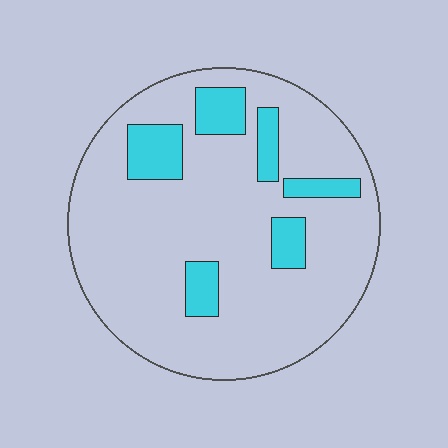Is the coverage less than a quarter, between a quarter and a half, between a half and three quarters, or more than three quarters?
Less than a quarter.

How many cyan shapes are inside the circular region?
6.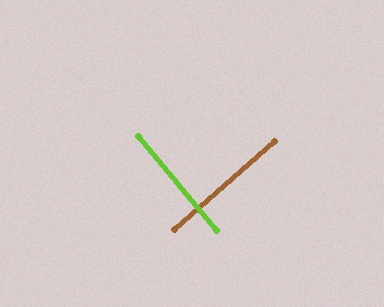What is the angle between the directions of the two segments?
Approximately 88 degrees.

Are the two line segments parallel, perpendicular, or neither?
Perpendicular — they meet at approximately 88°.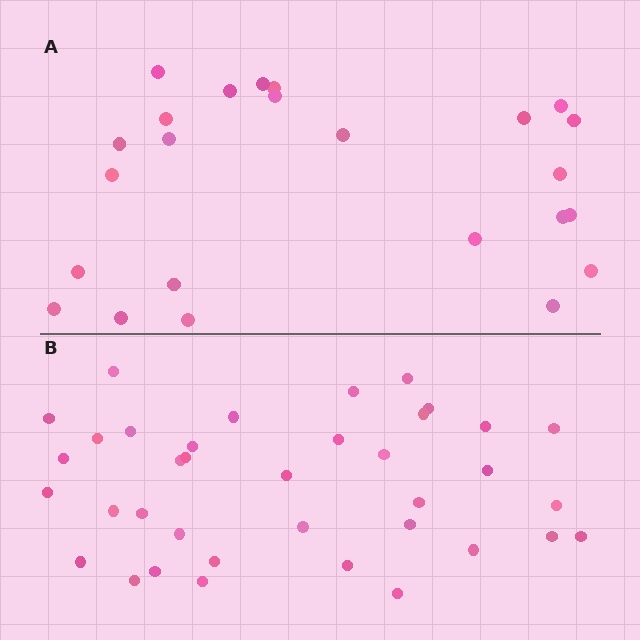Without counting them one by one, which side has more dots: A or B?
Region B (the bottom region) has more dots.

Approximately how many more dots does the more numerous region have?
Region B has approximately 15 more dots than region A.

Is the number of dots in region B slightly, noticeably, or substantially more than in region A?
Region B has substantially more. The ratio is roughly 1.5 to 1.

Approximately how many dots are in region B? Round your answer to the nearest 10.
About 40 dots. (The exact count is 37, which rounds to 40.)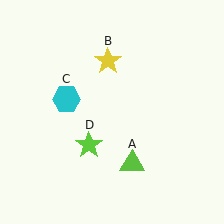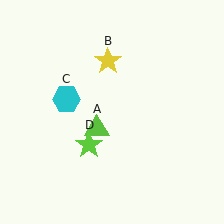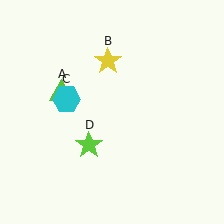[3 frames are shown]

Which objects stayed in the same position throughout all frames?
Yellow star (object B) and cyan hexagon (object C) and lime star (object D) remained stationary.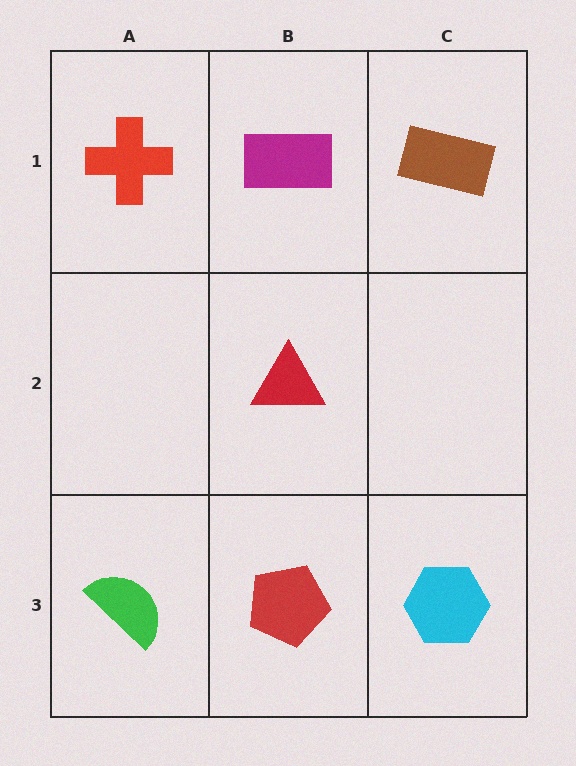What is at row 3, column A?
A green semicircle.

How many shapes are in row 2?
1 shape.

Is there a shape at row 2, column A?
No, that cell is empty.